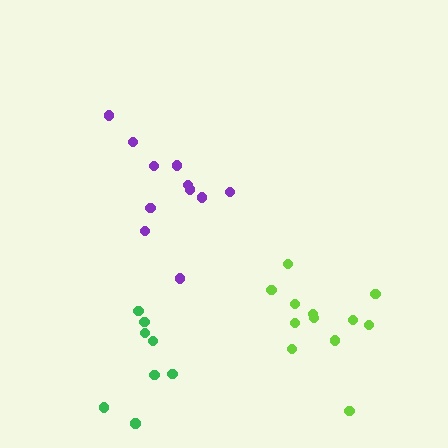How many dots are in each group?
Group 1: 11 dots, Group 2: 12 dots, Group 3: 8 dots (31 total).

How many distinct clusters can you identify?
There are 3 distinct clusters.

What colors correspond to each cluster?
The clusters are colored: purple, lime, green.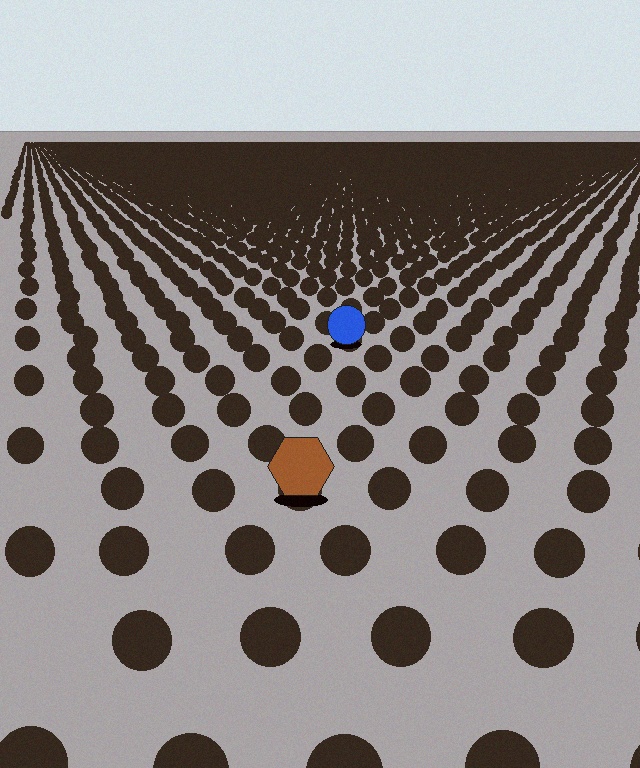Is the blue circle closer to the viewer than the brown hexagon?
No. The brown hexagon is closer — you can tell from the texture gradient: the ground texture is coarser near it.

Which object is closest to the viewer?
The brown hexagon is closest. The texture marks near it are larger and more spread out.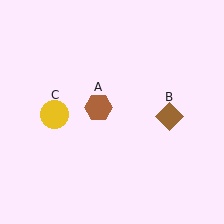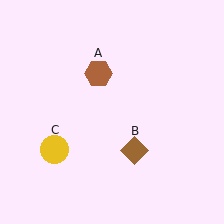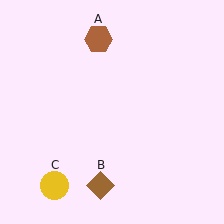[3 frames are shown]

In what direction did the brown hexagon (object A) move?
The brown hexagon (object A) moved up.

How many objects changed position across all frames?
3 objects changed position: brown hexagon (object A), brown diamond (object B), yellow circle (object C).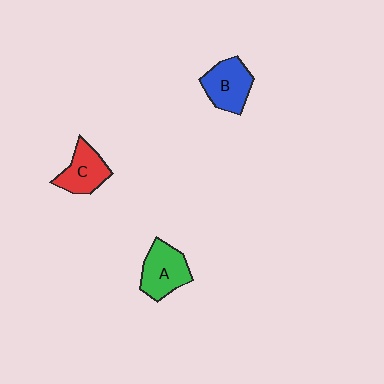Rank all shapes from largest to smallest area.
From largest to smallest: A (green), B (blue), C (red).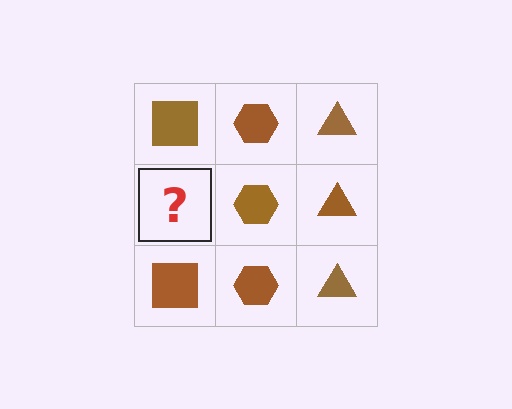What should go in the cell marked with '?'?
The missing cell should contain a brown square.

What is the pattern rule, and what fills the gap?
The rule is that each column has a consistent shape. The gap should be filled with a brown square.